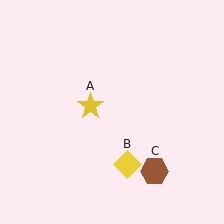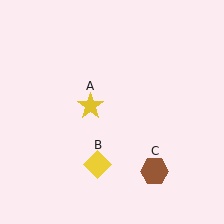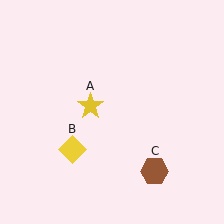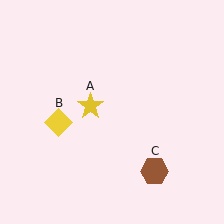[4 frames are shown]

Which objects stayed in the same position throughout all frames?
Yellow star (object A) and brown hexagon (object C) remained stationary.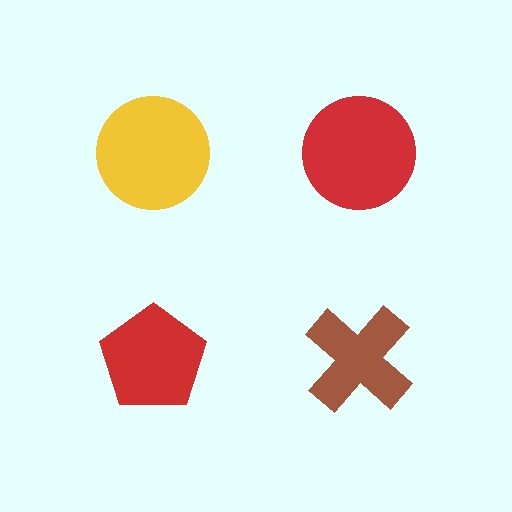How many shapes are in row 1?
2 shapes.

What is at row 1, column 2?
A red circle.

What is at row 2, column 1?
A red pentagon.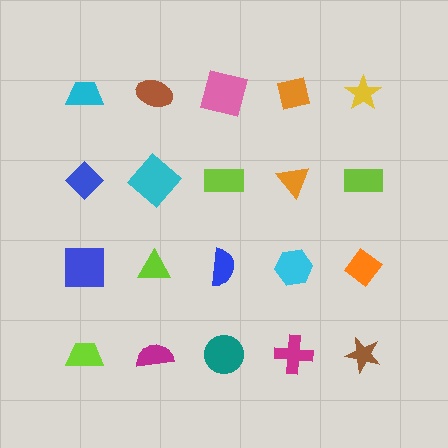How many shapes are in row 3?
5 shapes.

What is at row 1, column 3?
A pink square.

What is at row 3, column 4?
A cyan hexagon.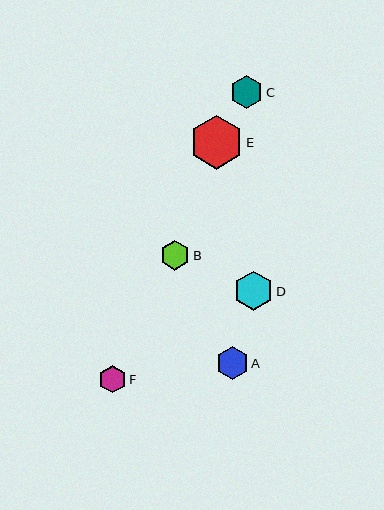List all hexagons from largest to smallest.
From largest to smallest: E, D, A, C, B, F.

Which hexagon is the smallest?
Hexagon F is the smallest with a size of approximately 27 pixels.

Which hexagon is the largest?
Hexagon E is the largest with a size of approximately 54 pixels.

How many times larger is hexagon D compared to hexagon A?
Hexagon D is approximately 1.2 times the size of hexagon A.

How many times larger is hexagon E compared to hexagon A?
Hexagon E is approximately 1.7 times the size of hexagon A.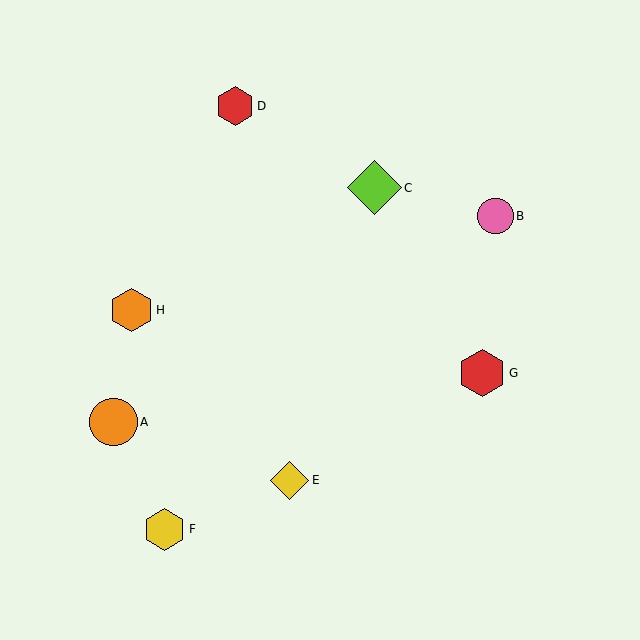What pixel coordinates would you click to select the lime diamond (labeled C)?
Click at (374, 188) to select the lime diamond C.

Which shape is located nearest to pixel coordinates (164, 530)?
The yellow hexagon (labeled F) at (165, 529) is nearest to that location.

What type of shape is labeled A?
Shape A is an orange circle.